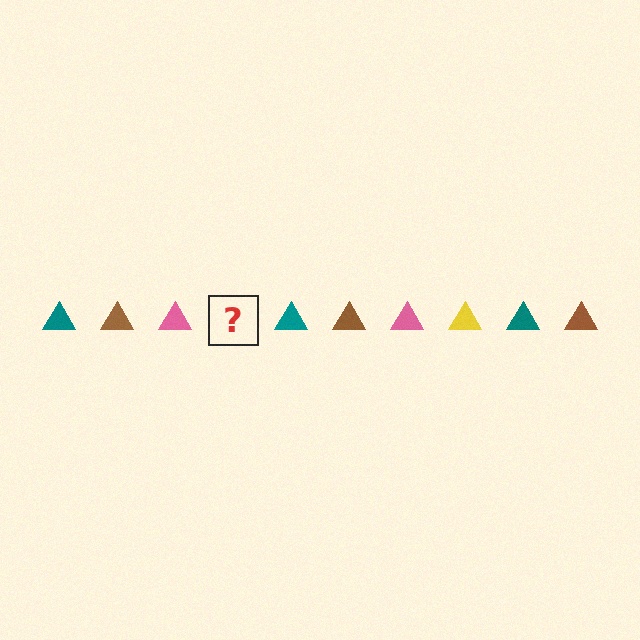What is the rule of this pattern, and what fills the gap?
The rule is that the pattern cycles through teal, brown, pink, yellow triangles. The gap should be filled with a yellow triangle.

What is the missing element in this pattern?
The missing element is a yellow triangle.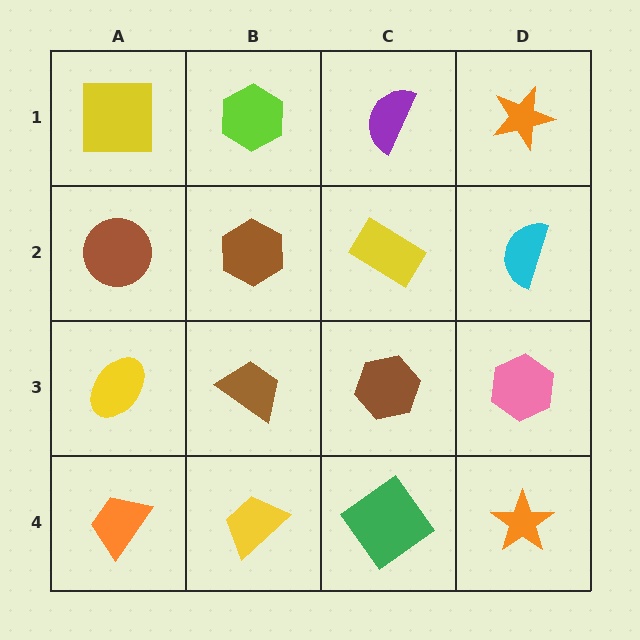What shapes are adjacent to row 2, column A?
A yellow square (row 1, column A), a yellow ellipse (row 3, column A), a brown hexagon (row 2, column B).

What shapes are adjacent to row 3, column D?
A cyan semicircle (row 2, column D), an orange star (row 4, column D), a brown hexagon (row 3, column C).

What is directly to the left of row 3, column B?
A yellow ellipse.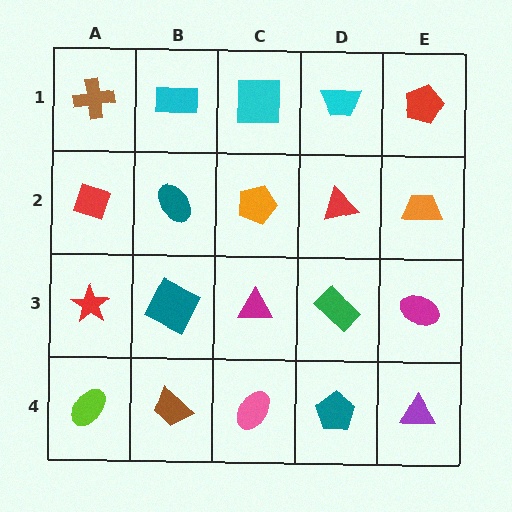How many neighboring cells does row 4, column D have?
3.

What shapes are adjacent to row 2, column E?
A red pentagon (row 1, column E), a magenta ellipse (row 3, column E), a red triangle (row 2, column D).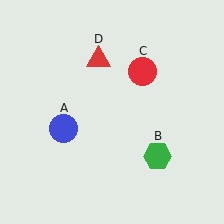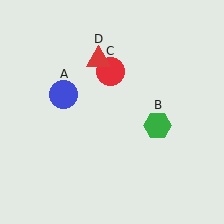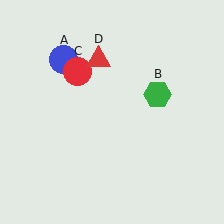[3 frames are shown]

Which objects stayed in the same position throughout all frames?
Red triangle (object D) remained stationary.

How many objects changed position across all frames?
3 objects changed position: blue circle (object A), green hexagon (object B), red circle (object C).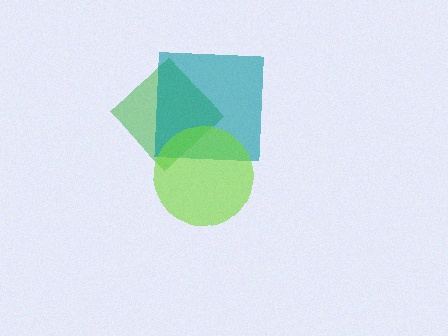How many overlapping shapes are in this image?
There are 3 overlapping shapes in the image.